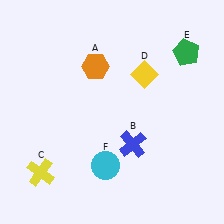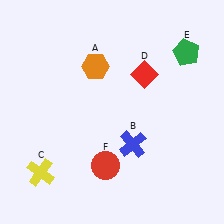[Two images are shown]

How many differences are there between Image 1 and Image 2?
There are 2 differences between the two images.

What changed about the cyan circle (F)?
In Image 1, F is cyan. In Image 2, it changed to red.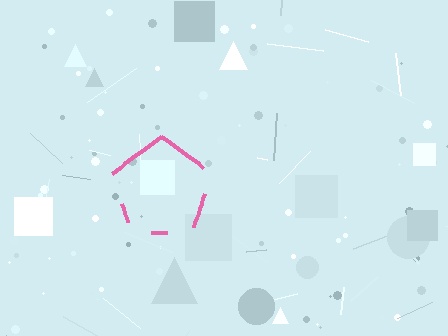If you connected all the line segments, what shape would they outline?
They would outline a pentagon.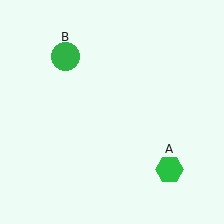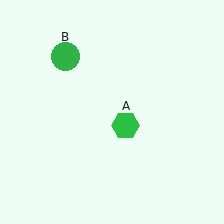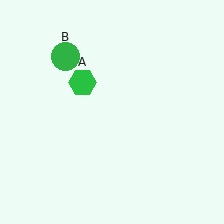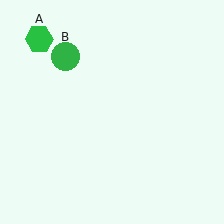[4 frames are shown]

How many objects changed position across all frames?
1 object changed position: green hexagon (object A).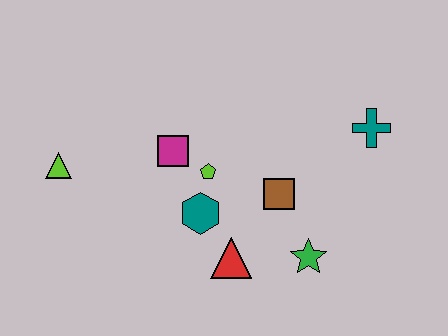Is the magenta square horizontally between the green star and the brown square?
No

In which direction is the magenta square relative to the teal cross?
The magenta square is to the left of the teal cross.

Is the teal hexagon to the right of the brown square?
No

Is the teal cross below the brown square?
No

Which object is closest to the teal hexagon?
The lime pentagon is closest to the teal hexagon.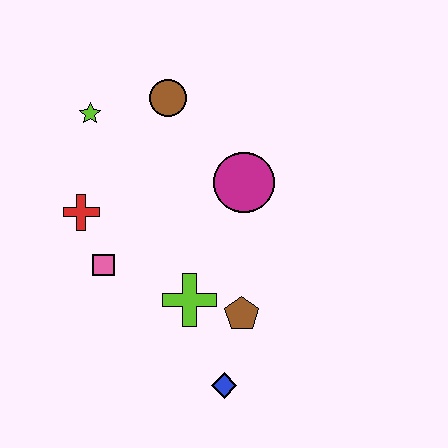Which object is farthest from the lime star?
The blue diamond is farthest from the lime star.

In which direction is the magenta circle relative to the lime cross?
The magenta circle is above the lime cross.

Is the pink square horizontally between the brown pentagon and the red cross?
Yes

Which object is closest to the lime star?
The brown circle is closest to the lime star.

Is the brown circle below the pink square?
No